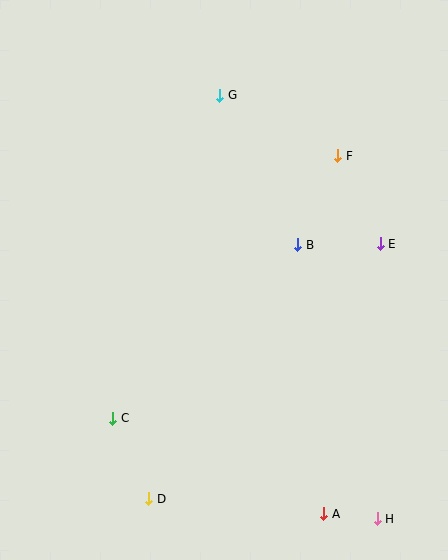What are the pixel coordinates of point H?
Point H is at (377, 519).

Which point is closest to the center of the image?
Point B at (298, 245) is closest to the center.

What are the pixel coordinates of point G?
Point G is at (220, 95).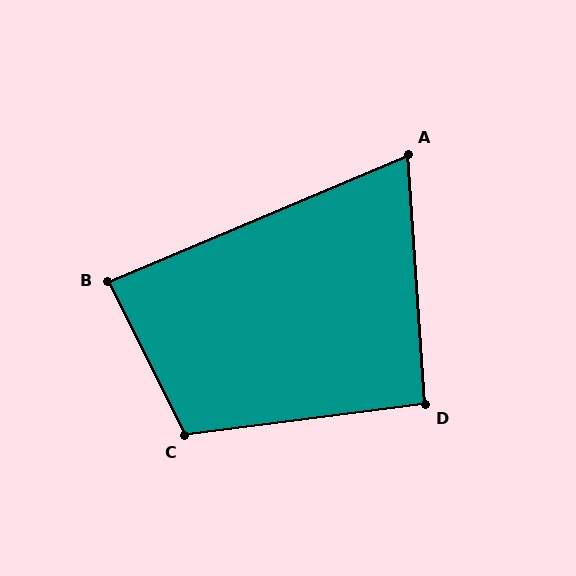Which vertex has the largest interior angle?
C, at approximately 109 degrees.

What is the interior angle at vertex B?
Approximately 87 degrees (approximately right).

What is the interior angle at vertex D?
Approximately 93 degrees (approximately right).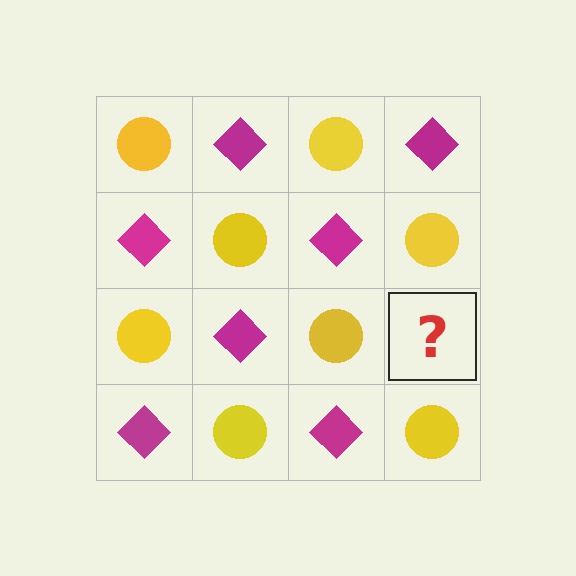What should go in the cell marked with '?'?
The missing cell should contain a magenta diamond.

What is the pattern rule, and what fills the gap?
The rule is that it alternates yellow circle and magenta diamond in a checkerboard pattern. The gap should be filled with a magenta diamond.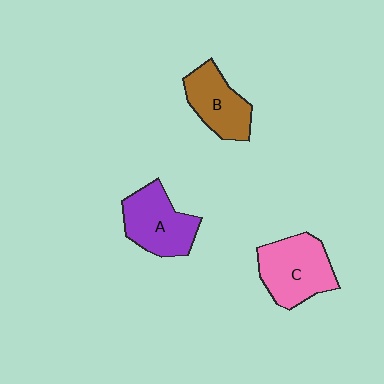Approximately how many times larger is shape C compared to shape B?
Approximately 1.3 times.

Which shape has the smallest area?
Shape B (brown).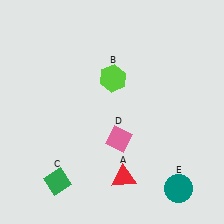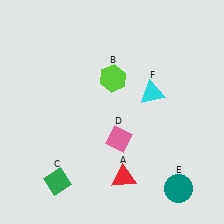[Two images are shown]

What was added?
A cyan triangle (F) was added in Image 2.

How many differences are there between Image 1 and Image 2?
There is 1 difference between the two images.